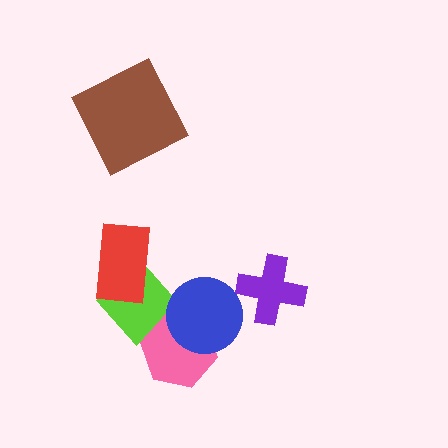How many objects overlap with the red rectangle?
1 object overlaps with the red rectangle.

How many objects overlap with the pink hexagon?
1 object overlaps with the pink hexagon.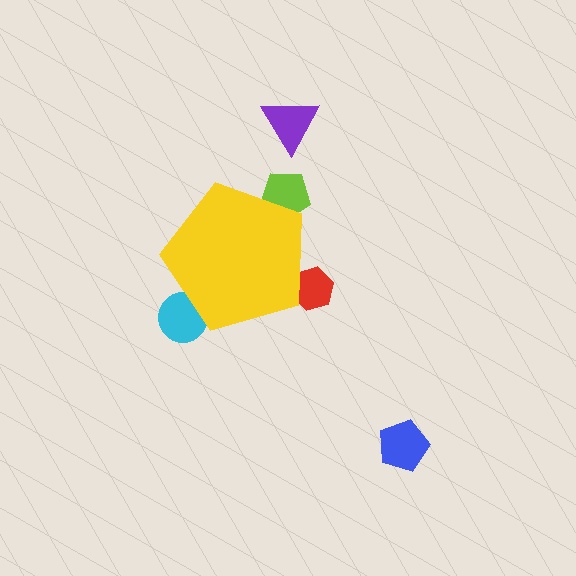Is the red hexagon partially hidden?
Yes, the red hexagon is partially hidden behind the yellow pentagon.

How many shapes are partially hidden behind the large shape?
3 shapes are partially hidden.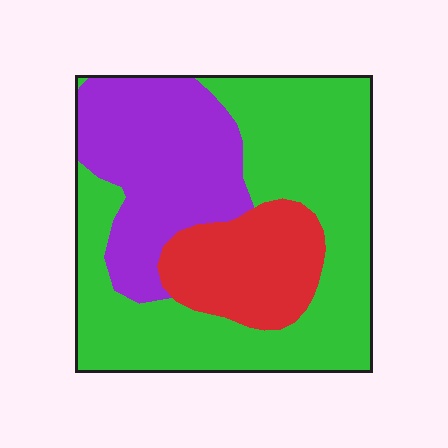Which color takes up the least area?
Red, at roughly 20%.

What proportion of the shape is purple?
Purple covers about 30% of the shape.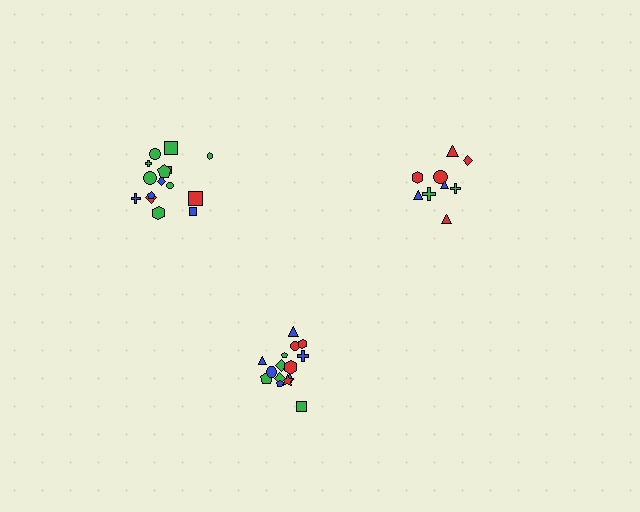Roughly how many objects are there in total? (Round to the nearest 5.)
Roughly 40 objects in total.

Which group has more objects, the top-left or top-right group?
The top-left group.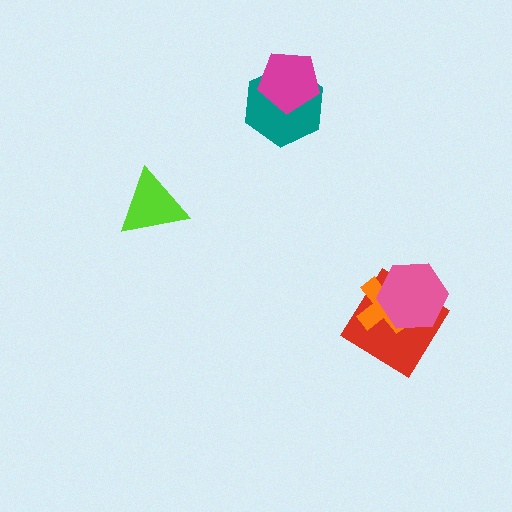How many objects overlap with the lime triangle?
0 objects overlap with the lime triangle.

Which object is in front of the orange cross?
The pink hexagon is in front of the orange cross.